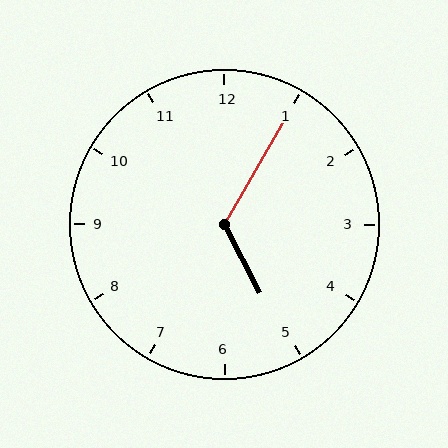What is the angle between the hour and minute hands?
Approximately 122 degrees.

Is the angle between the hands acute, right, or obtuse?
It is obtuse.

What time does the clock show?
5:05.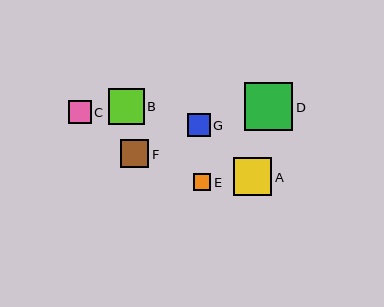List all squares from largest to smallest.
From largest to smallest: D, A, B, F, C, G, E.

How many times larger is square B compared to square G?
Square B is approximately 1.6 times the size of square G.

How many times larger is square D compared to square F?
Square D is approximately 1.7 times the size of square F.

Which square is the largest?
Square D is the largest with a size of approximately 48 pixels.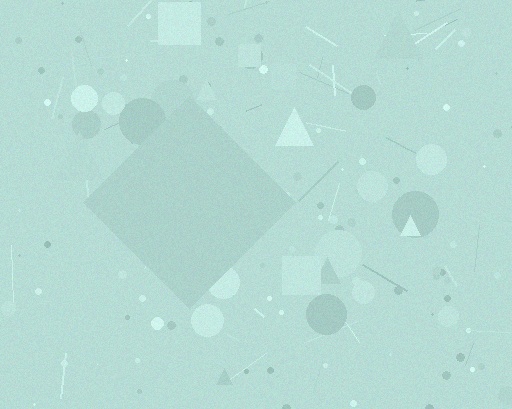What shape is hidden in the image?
A diamond is hidden in the image.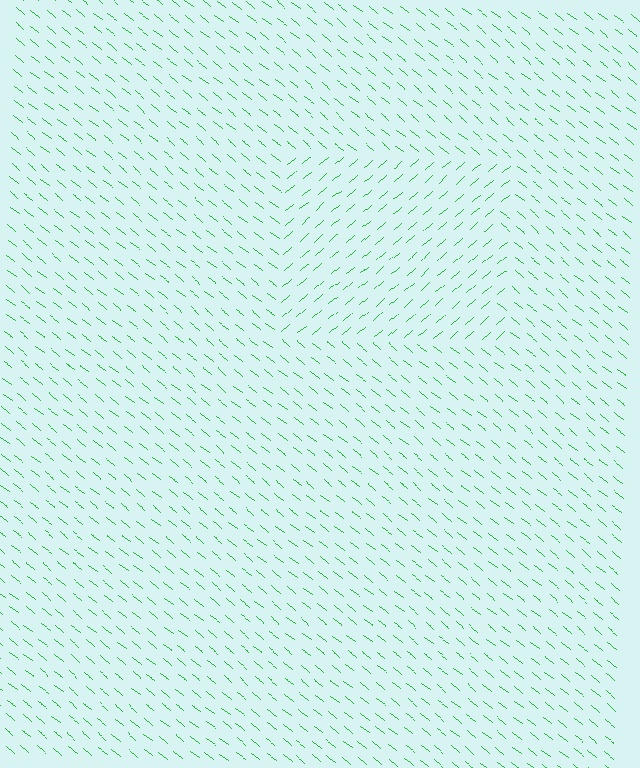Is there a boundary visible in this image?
Yes, there is a texture boundary formed by a change in line orientation.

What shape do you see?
I see a rectangle.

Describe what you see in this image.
The image is filled with small green line segments. A rectangle region in the image has lines oriented differently from the surrounding lines, creating a visible texture boundary.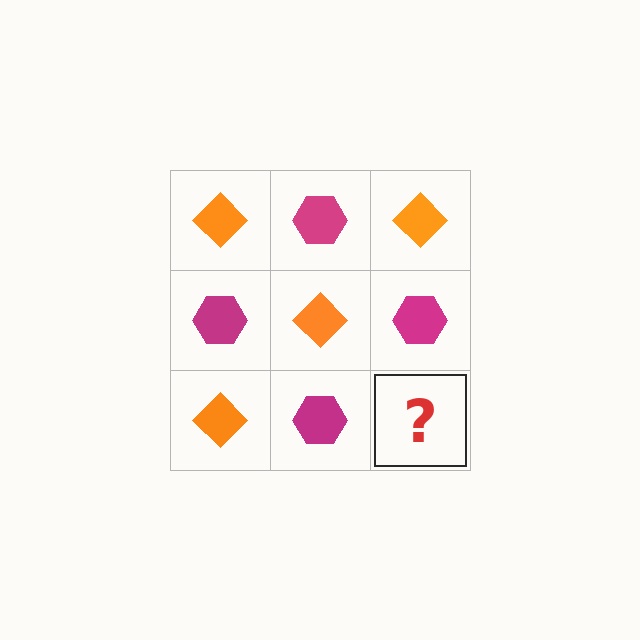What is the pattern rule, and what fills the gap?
The rule is that it alternates orange diamond and magenta hexagon in a checkerboard pattern. The gap should be filled with an orange diamond.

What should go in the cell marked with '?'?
The missing cell should contain an orange diamond.